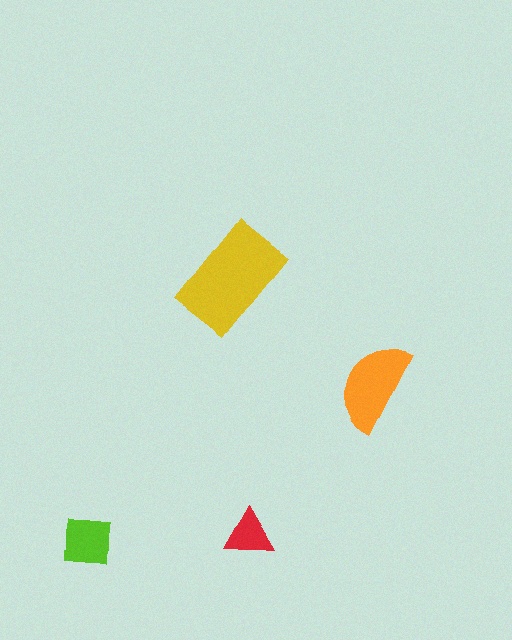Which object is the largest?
The yellow rectangle.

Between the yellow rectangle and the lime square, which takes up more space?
The yellow rectangle.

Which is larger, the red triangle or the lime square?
The lime square.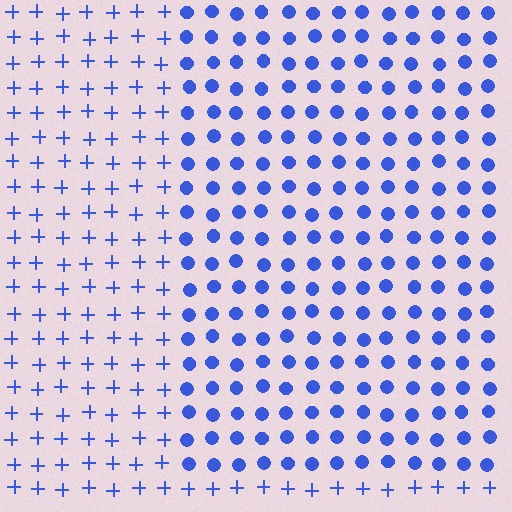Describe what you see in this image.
The image is filled with small blue elements arranged in a uniform grid. A rectangle-shaped region contains circles, while the surrounding area contains plus signs. The boundary is defined purely by the change in element shape.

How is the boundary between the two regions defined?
The boundary is defined by a change in element shape: circles inside vs. plus signs outside. All elements share the same color and spacing.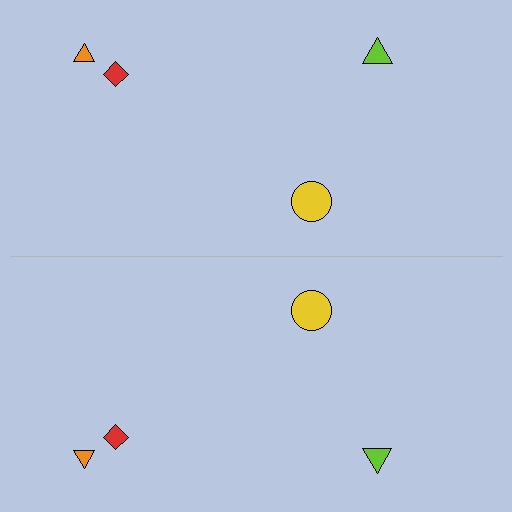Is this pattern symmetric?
Yes, this pattern has bilateral (reflection) symmetry.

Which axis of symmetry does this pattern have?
The pattern has a horizontal axis of symmetry running through the center of the image.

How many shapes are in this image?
There are 8 shapes in this image.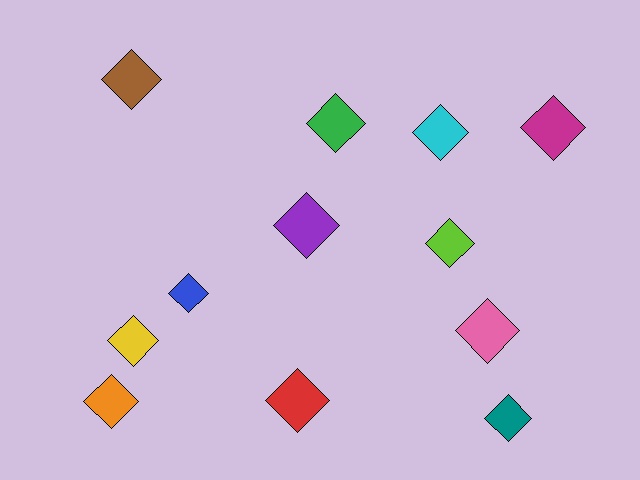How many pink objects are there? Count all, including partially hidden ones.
There is 1 pink object.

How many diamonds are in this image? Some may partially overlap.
There are 12 diamonds.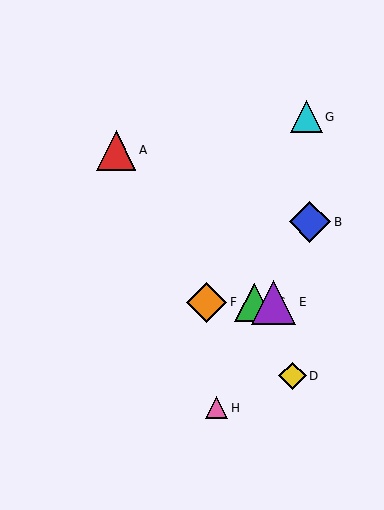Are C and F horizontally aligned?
Yes, both are at y≈302.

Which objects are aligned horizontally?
Objects C, E, F are aligned horizontally.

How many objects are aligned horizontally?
3 objects (C, E, F) are aligned horizontally.